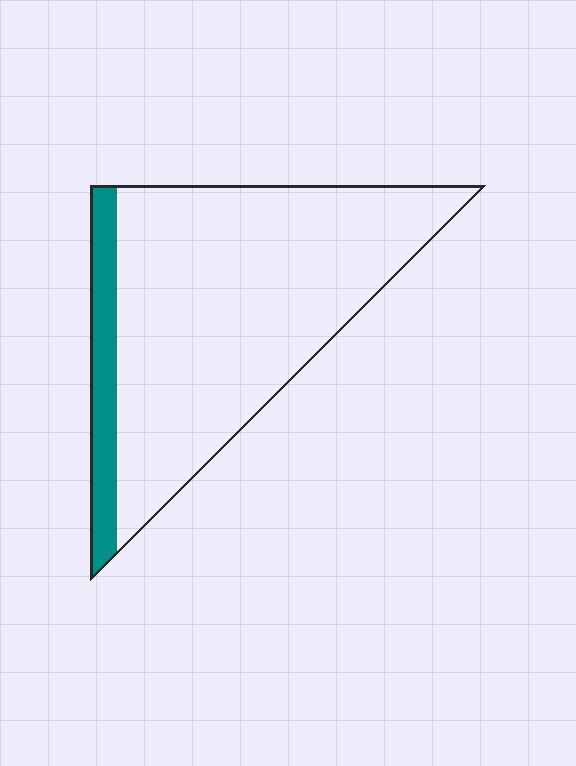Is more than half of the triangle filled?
No.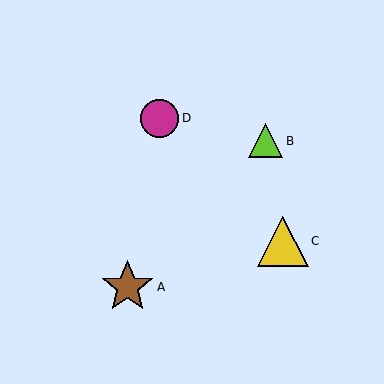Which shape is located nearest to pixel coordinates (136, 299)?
The brown star (labeled A) at (128, 287) is nearest to that location.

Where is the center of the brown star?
The center of the brown star is at (128, 287).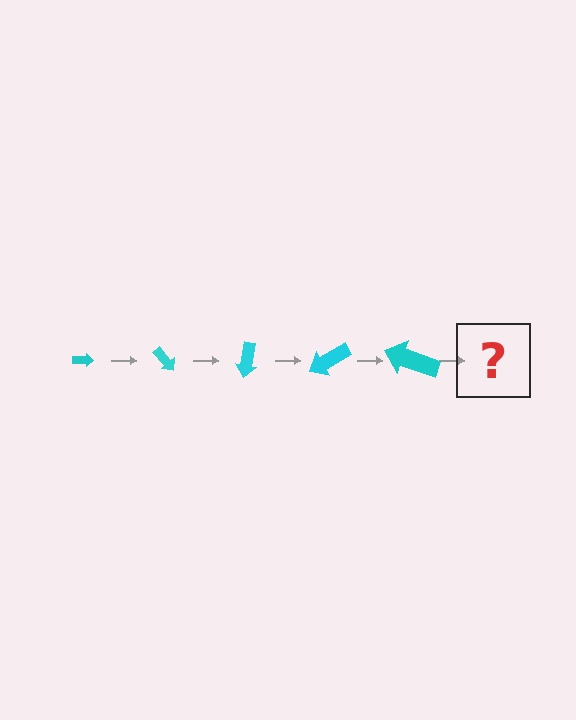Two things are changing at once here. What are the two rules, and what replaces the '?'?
The two rules are that the arrow grows larger each step and it rotates 50 degrees each step. The '?' should be an arrow, larger than the previous one and rotated 250 degrees from the start.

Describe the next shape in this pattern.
It should be an arrow, larger than the previous one and rotated 250 degrees from the start.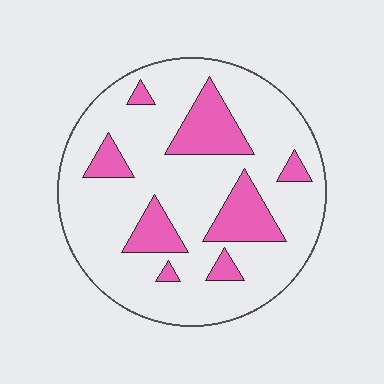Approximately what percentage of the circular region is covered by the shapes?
Approximately 20%.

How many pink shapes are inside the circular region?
8.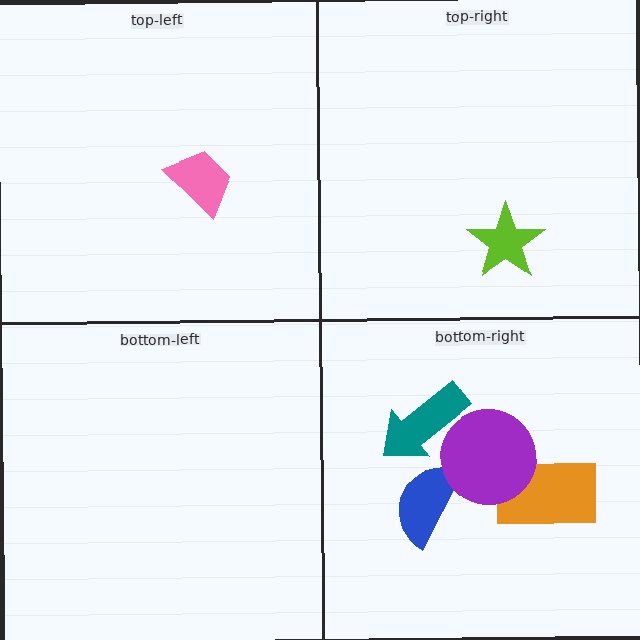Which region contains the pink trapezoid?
The top-left region.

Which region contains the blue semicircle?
The bottom-right region.